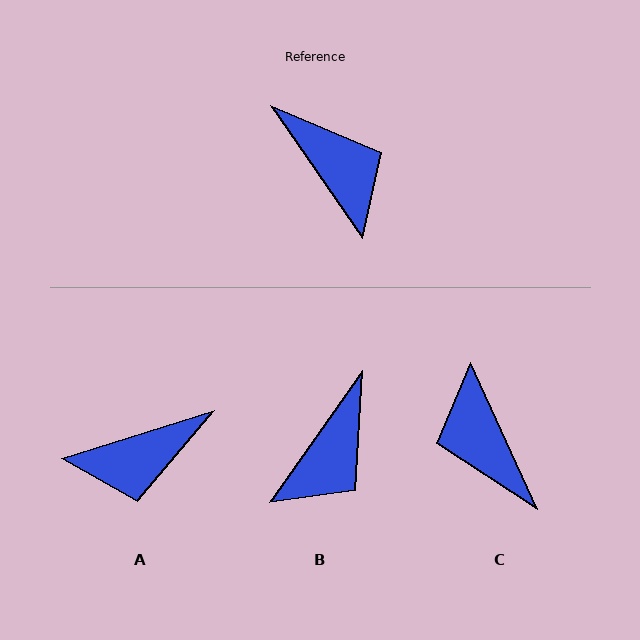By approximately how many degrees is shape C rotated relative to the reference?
Approximately 170 degrees counter-clockwise.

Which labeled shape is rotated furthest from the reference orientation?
C, about 170 degrees away.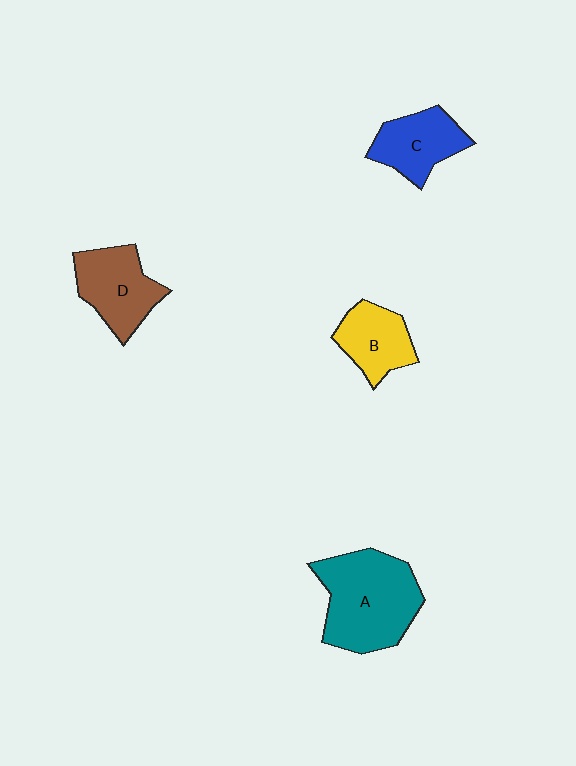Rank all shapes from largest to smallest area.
From largest to smallest: A (teal), D (brown), C (blue), B (yellow).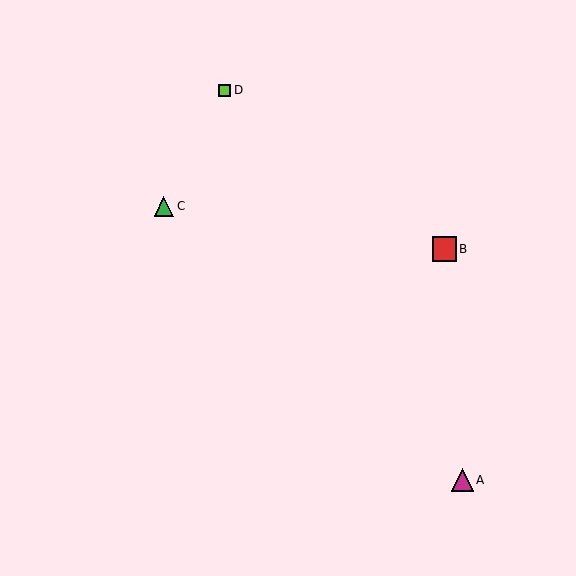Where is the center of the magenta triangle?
The center of the magenta triangle is at (462, 480).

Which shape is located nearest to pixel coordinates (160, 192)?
The green triangle (labeled C) at (164, 206) is nearest to that location.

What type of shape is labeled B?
Shape B is a red square.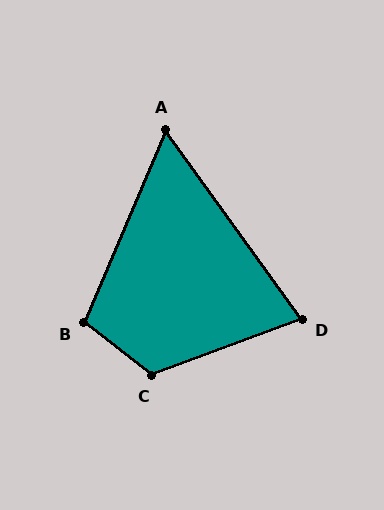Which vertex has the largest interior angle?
C, at approximately 121 degrees.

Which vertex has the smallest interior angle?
A, at approximately 59 degrees.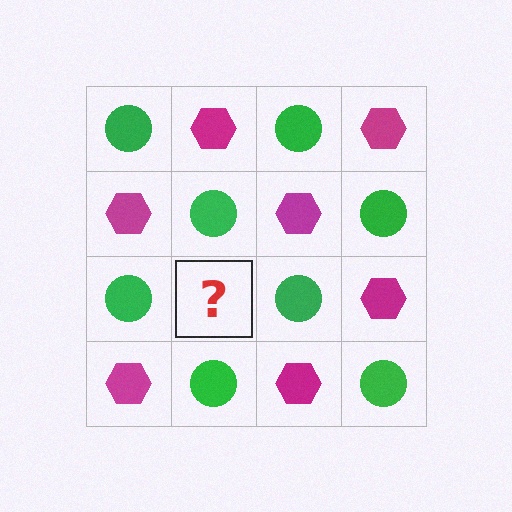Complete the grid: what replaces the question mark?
The question mark should be replaced with a magenta hexagon.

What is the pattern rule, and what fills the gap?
The rule is that it alternates green circle and magenta hexagon in a checkerboard pattern. The gap should be filled with a magenta hexagon.